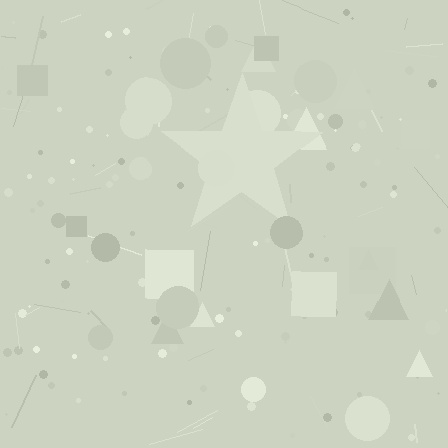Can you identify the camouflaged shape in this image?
The camouflaged shape is a star.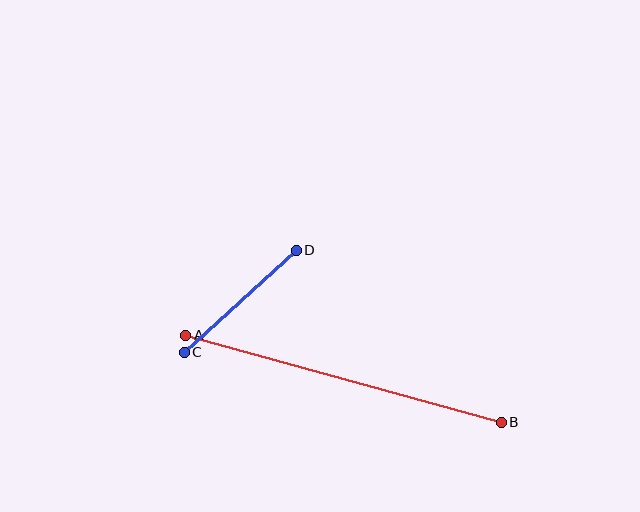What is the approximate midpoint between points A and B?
The midpoint is at approximately (343, 379) pixels.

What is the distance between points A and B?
The distance is approximately 327 pixels.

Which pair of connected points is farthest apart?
Points A and B are farthest apart.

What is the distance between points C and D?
The distance is approximately 152 pixels.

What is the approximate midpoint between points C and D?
The midpoint is at approximately (240, 301) pixels.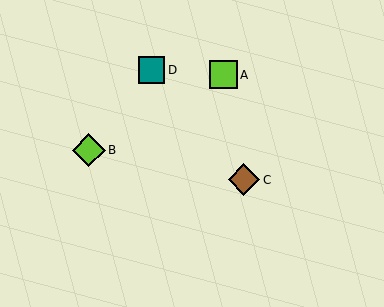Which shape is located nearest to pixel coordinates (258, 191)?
The brown diamond (labeled C) at (244, 180) is nearest to that location.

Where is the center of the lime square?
The center of the lime square is at (223, 75).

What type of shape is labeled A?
Shape A is a lime square.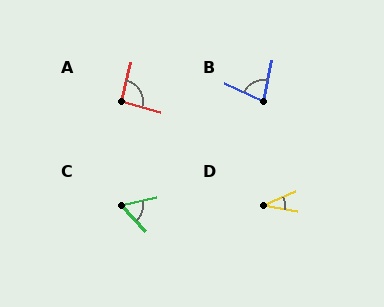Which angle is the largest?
A, at approximately 92 degrees.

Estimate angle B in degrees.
Approximately 75 degrees.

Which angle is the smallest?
D, at approximately 34 degrees.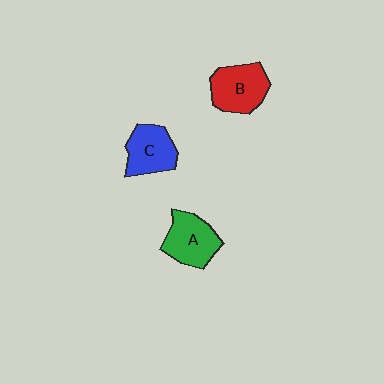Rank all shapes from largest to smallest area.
From largest to smallest: B (red), A (green), C (blue).